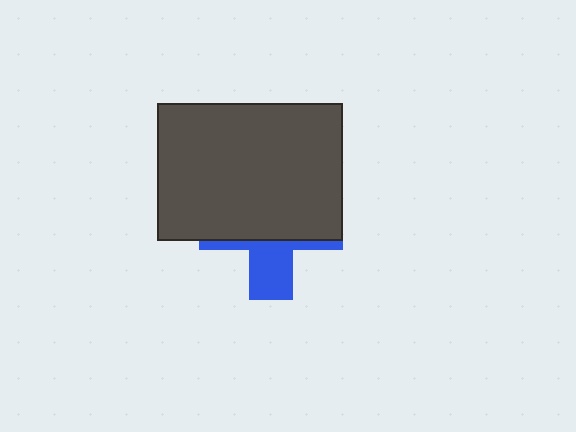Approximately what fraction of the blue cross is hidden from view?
Roughly 69% of the blue cross is hidden behind the dark gray rectangle.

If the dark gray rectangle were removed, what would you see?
You would see the complete blue cross.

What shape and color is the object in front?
The object in front is a dark gray rectangle.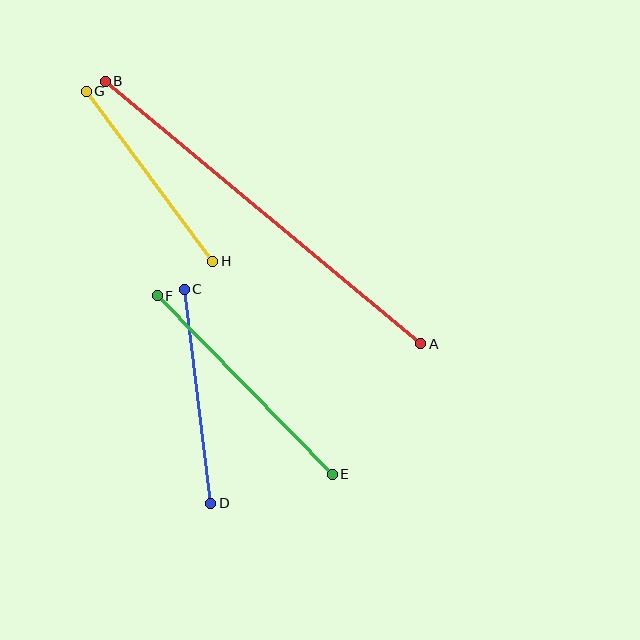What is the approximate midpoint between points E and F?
The midpoint is at approximately (245, 385) pixels.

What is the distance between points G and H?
The distance is approximately 212 pixels.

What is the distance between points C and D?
The distance is approximately 215 pixels.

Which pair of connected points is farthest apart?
Points A and B are farthest apart.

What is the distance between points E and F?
The distance is approximately 250 pixels.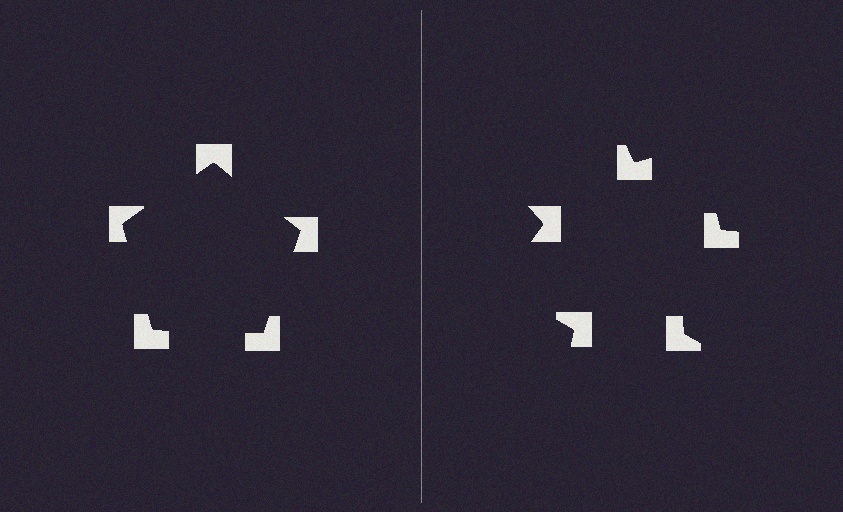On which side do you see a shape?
An illusory pentagon appears on the left side. On the right side the wedge cuts are rotated, so no coherent shape forms.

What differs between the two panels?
The notched squares are positioned identically on both sides; only the wedge orientations differ. On the left they align to a pentagon; on the right they are misaligned.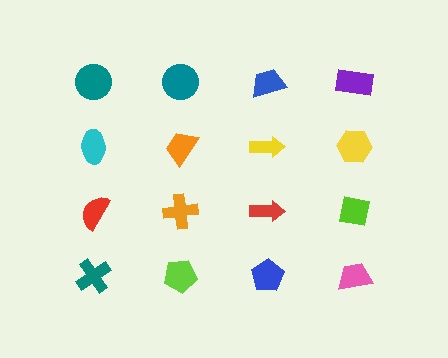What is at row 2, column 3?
A yellow arrow.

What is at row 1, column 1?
A teal circle.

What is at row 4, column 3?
A blue pentagon.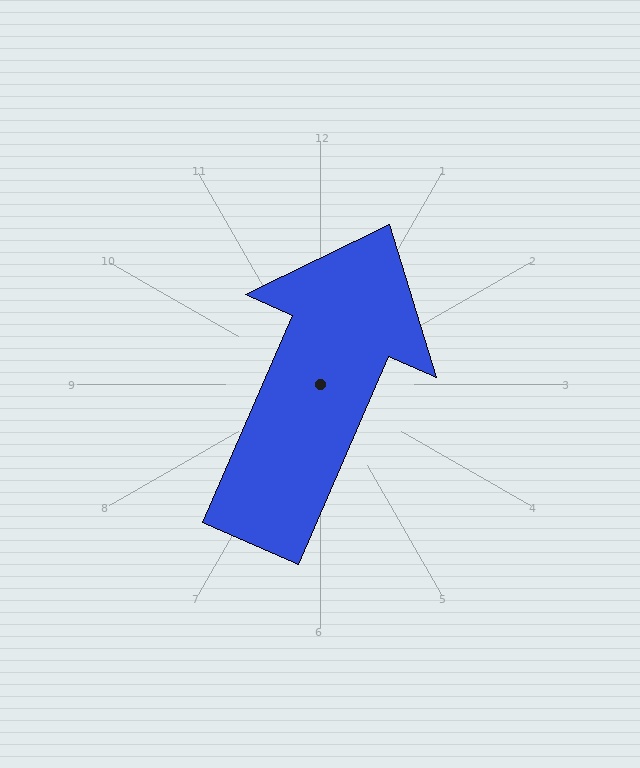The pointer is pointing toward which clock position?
Roughly 1 o'clock.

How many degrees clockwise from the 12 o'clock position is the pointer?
Approximately 24 degrees.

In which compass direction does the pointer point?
Northeast.